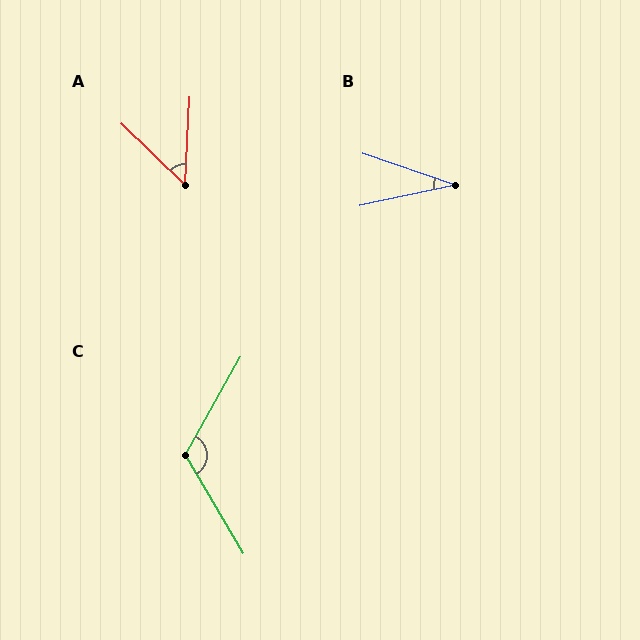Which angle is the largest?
C, at approximately 120 degrees.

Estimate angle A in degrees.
Approximately 49 degrees.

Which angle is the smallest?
B, at approximately 31 degrees.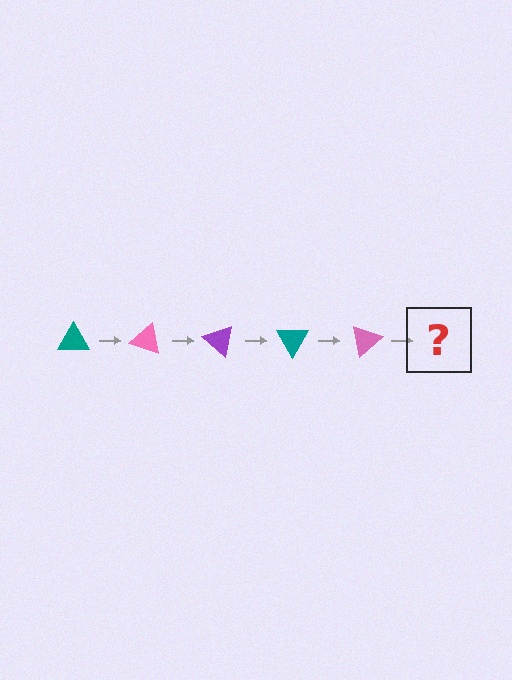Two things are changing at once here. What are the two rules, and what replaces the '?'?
The two rules are that it rotates 20 degrees each step and the color cycles through teal, pink, and purple. The '?' should be a purple triangle, rotated 100 degrees from the start.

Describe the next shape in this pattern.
It should be a purple triangle, rotated 100 degrees from the start.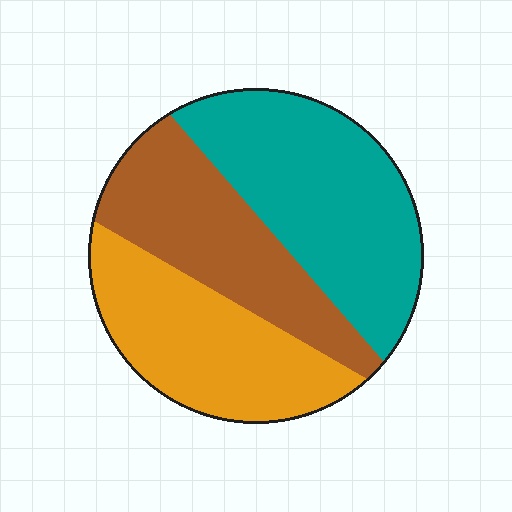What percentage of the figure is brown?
Brown covers roughly 30% of the figure.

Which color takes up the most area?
Teal, at roughly 40%.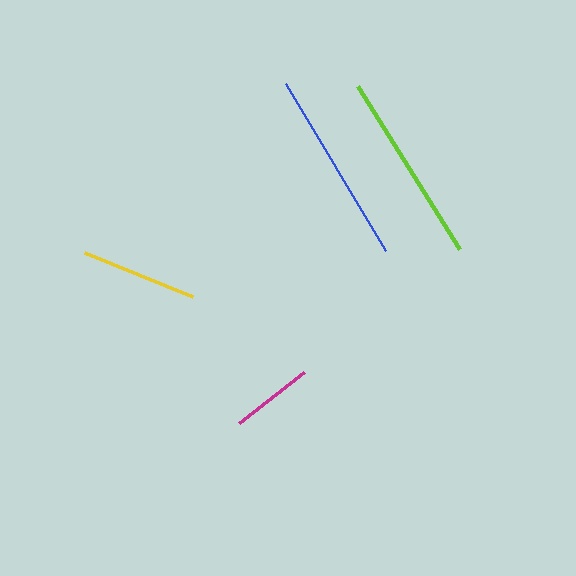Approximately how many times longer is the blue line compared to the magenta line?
The blue line is approximately 2.4 times the length of the magenta line.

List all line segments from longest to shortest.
From longest to shortest: blue, lime, yellow, magenta.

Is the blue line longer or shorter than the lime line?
The blue line is longer than the lime line.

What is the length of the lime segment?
The lime segment is approximately 192 pixels long.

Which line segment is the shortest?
The magenta line is the shortest at approximately 83 pixels.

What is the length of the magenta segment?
The magenta segment is approximately 83 pixels long.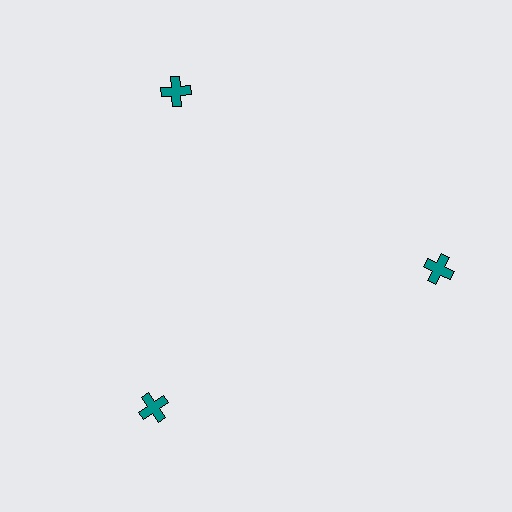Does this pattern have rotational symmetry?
Yes, this pattern has 3-fold rotational symmetry. It looks the same after rotating 120 degrees around the center.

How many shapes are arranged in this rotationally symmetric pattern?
There are 3 shapes, arranged in 3 groups of 1.